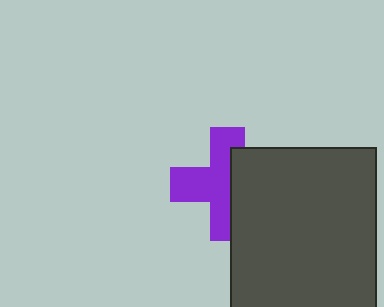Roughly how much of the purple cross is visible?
About half of it is visible (roughly 59%).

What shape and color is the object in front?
The object in front is a dark gray rectangle.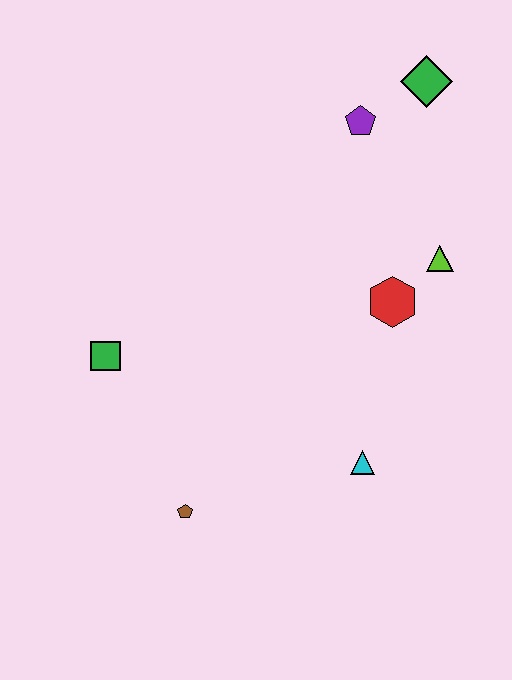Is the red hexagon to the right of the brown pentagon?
Yes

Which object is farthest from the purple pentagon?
The brown pentagon is farthest from the purple pentagon.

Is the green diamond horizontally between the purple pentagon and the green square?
No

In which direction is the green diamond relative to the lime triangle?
The green diamond is above the lime triangle.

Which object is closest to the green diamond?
The purple pentagon is closest to the green diamond.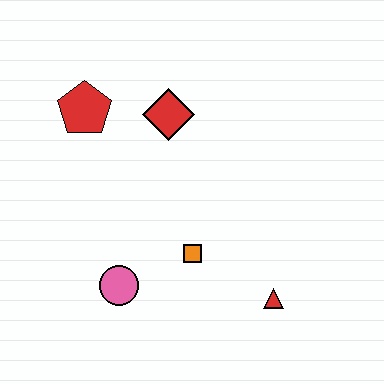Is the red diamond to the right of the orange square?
No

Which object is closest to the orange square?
The pink circle is closest to the orange square.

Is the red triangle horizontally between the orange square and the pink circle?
No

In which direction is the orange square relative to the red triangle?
The orange square is to the left of the red triangle.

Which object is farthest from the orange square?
The red pentagon is farthest from the orange square.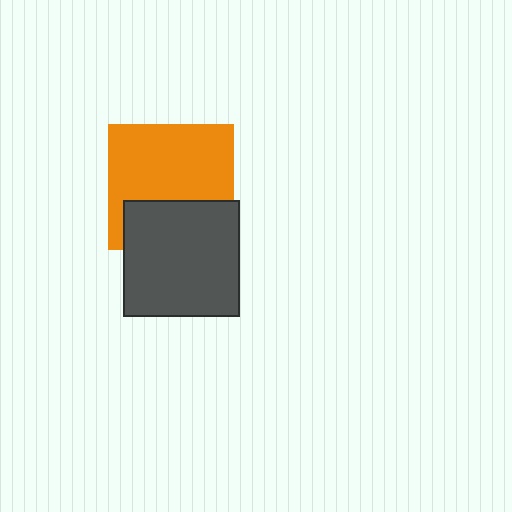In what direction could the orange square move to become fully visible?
The orange square could move up. That would shift it out from behind the dark gray square entirely.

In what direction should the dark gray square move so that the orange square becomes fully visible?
The dark gray square should move down. That is the shortest direction to clear the overlap and leave the orange square fully visible.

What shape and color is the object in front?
The object in front is a dark gray square.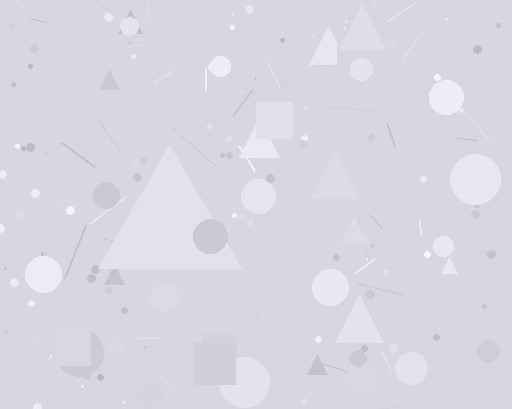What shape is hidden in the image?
A triangle is hidden in the image.